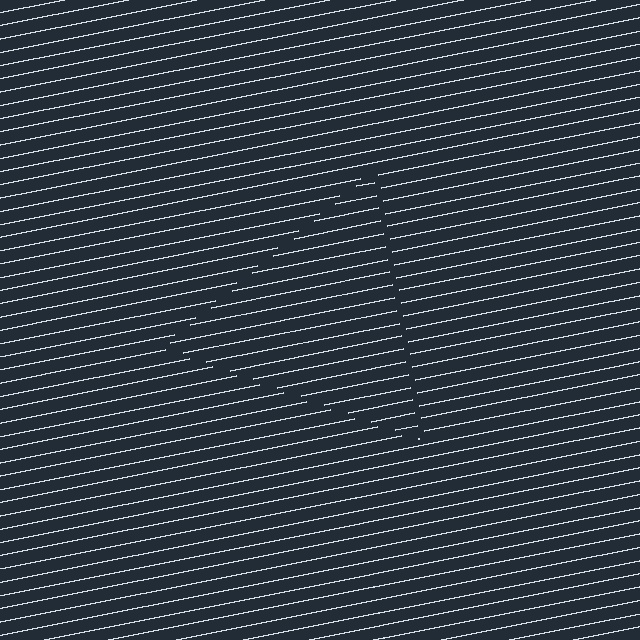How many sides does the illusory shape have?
3 sides — the line-ends trace a triangle.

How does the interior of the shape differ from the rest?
The interior of the shape contains the same grating, shifted by half a period — the contour is defined by the phase discontinuity where line-ends from the inner and outer gratings abut.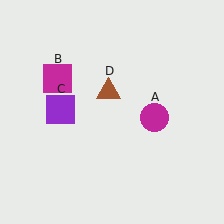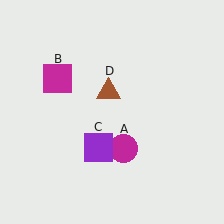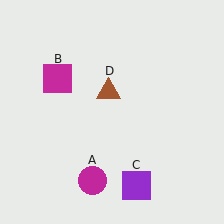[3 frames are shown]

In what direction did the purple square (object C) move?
The purple square (object C) moved down and to the right.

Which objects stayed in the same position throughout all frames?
Magenta square (object B) and brown triangle (object D) remained stationary.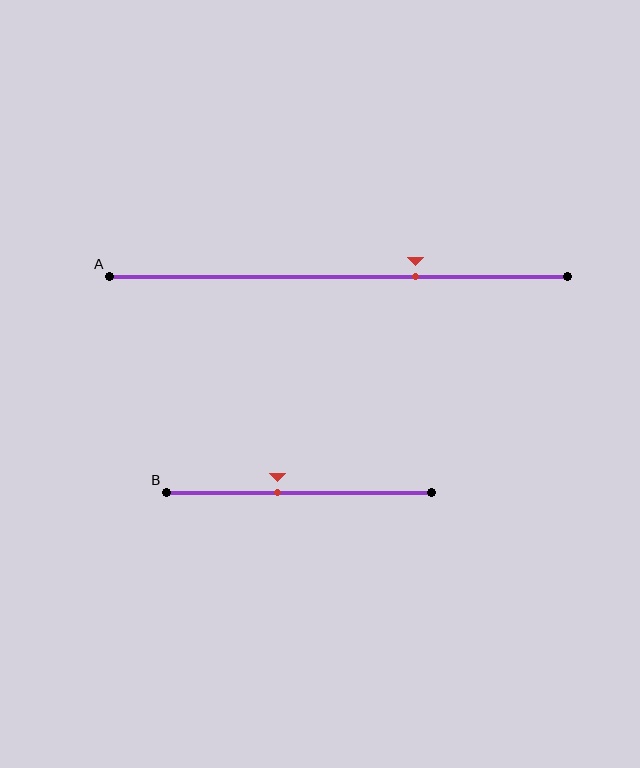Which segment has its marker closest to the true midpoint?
Segment B has its marker closest to the true midpoint.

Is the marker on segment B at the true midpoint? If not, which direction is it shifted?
No, the marker on segment B is shifted to the left by about 8% of the segment length.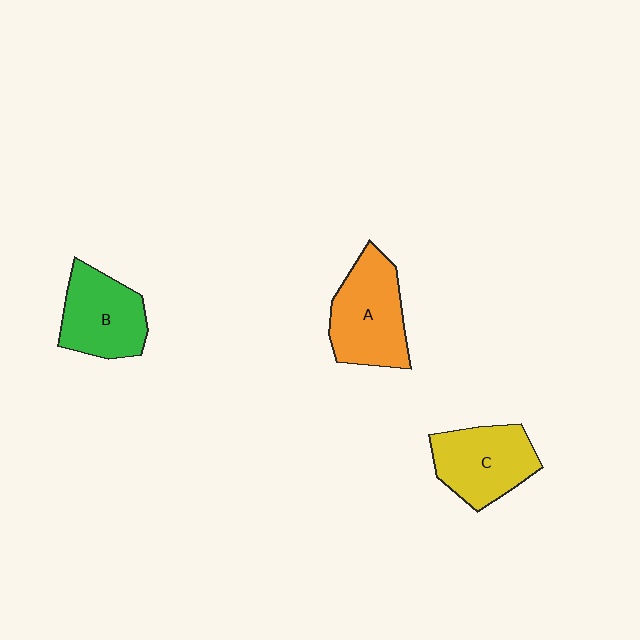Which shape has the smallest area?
Shape B (green).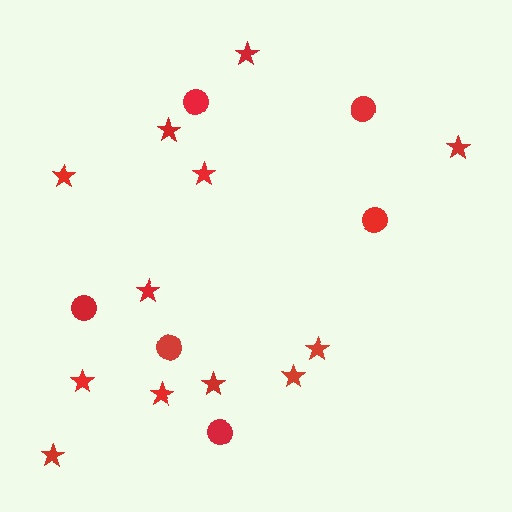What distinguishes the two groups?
There are 2 groups: one group of stars (12) and one group of circles (6).